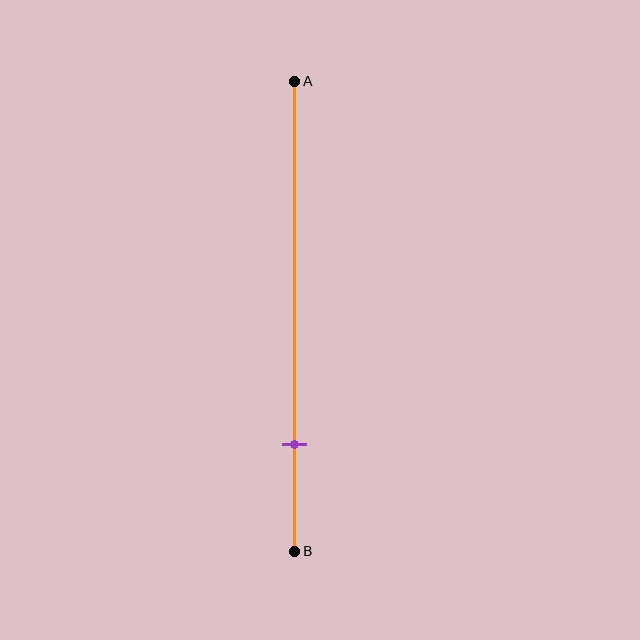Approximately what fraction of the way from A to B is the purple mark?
The purple mark is approximately 75% of the way from A to B.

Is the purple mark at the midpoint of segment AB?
No, the mark is at about 75% from A, not at the 50% midpoint.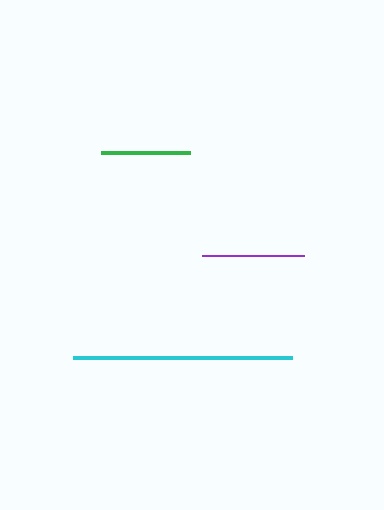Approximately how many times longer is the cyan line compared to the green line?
The cyan line is approximately 2.5 times the length of the green line.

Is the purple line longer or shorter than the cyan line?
The cyan line is longer than the purple line.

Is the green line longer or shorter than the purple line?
The purple line is longer than the green line.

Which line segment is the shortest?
The green line is the shortest at approximately 89 pixels.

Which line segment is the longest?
The cyan line is the longest at approximately 219 pixels.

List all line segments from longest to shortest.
From longest to shortest: cyan, purple, green.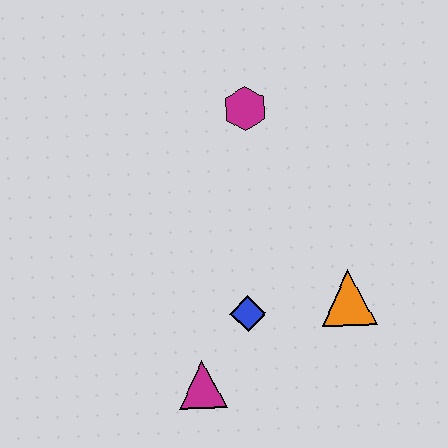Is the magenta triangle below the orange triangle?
Yes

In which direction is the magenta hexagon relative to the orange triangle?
The magenta hexagon is above the orange triangle.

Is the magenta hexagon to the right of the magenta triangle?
Yes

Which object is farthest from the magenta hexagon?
The magenta triangle is farthest from the magenta hexagon.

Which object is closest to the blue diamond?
The magenta triangle is closest to the blue diamond.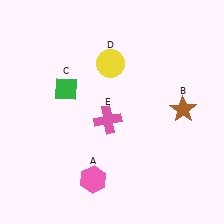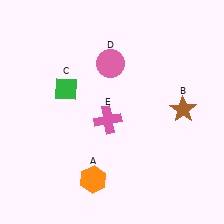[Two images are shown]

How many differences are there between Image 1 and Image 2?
There are 2 differences between the two images.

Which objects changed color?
A changed from pink to orange. D changed from yellow to pink.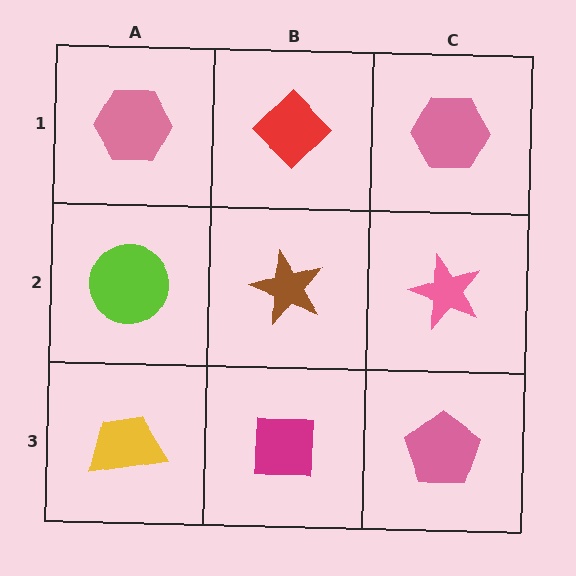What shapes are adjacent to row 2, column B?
A red diamond (row 1, column B), a magenta square (row 3, column B), a lime circle (row 2, column A), a pink star (row 2, column C).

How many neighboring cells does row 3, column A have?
2.